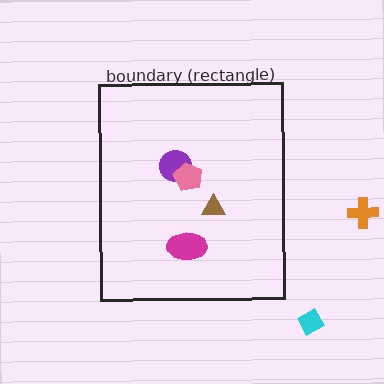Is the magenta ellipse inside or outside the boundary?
Inside.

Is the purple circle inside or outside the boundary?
Inside.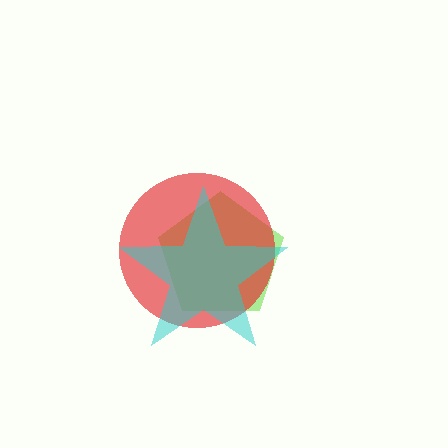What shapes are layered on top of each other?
The layered shapes are: a lime pentagon, a red circle, a cyan star.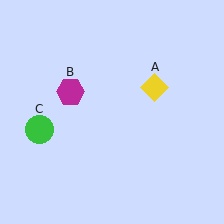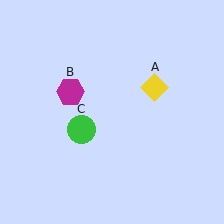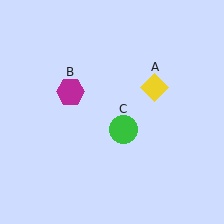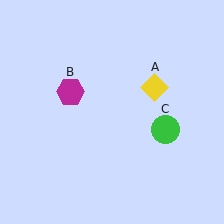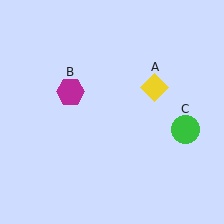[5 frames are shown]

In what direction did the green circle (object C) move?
The green circle (object C) moved right.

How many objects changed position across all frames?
1 object changed position: green circle (object C).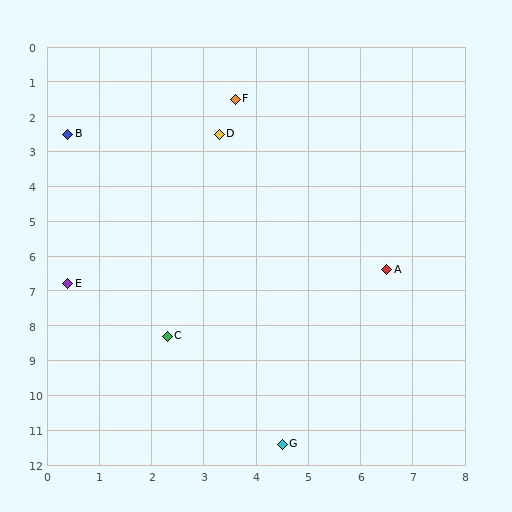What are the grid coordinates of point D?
Point D is at approximately (3.3, 2.5).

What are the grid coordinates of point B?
Point B is at approximately (0.4, 2.5).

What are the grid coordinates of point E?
Point E is at approximately (0.4, 6.8).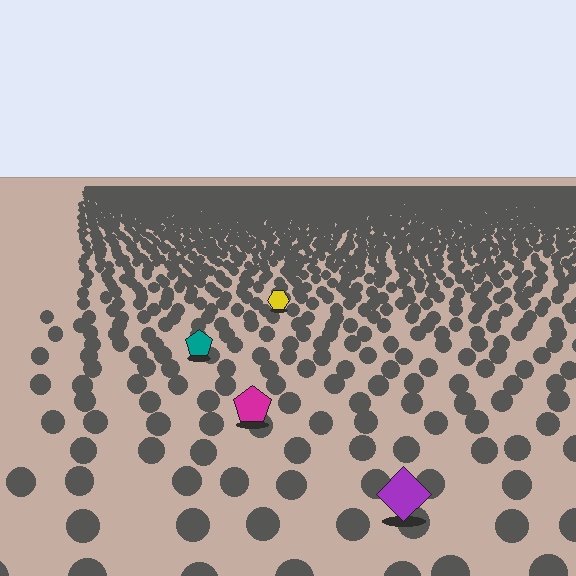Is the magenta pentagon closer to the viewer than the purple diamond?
No. The purple diamond is closer — you can tell from the texture gradient: the ground texture is coarser near it.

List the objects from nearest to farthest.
From nearest to farthest: the purple diamond, the magenta pentagon, the teal pentagon, the yellow hexagon.